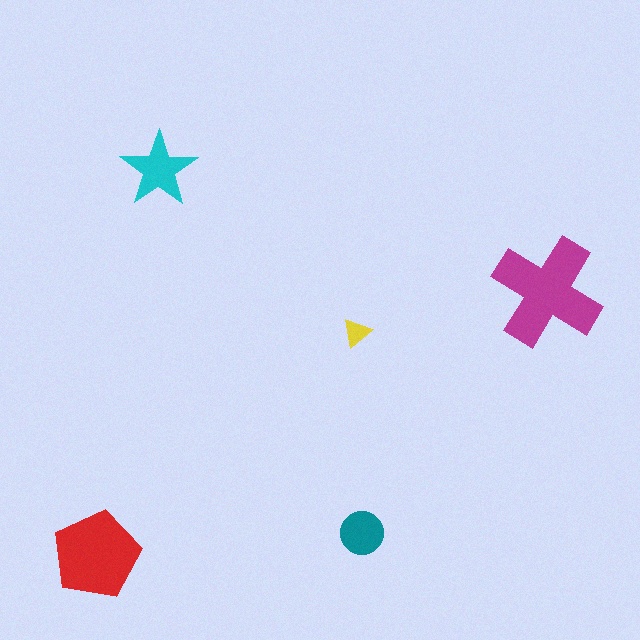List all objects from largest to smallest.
The magenta cross, the red pentagon, the cyan star, the teal circle, the yellow triangle.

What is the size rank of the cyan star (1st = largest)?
3rd.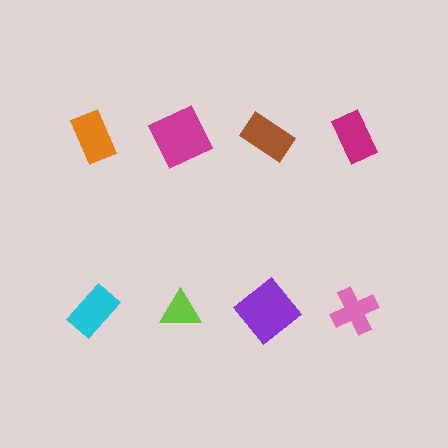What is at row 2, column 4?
A pink cross.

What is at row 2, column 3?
A purple diamond.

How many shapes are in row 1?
4 shapes.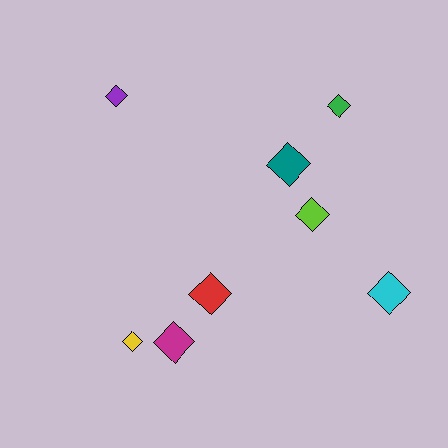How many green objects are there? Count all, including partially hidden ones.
There is 1 green object.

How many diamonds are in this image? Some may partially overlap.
There are 8 diamonds.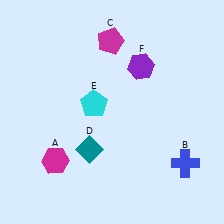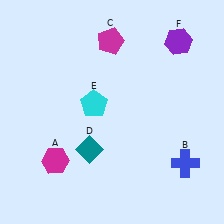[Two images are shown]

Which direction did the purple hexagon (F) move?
The purple hexagon (F) moved right.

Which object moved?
The purple hexagon (F) moved right.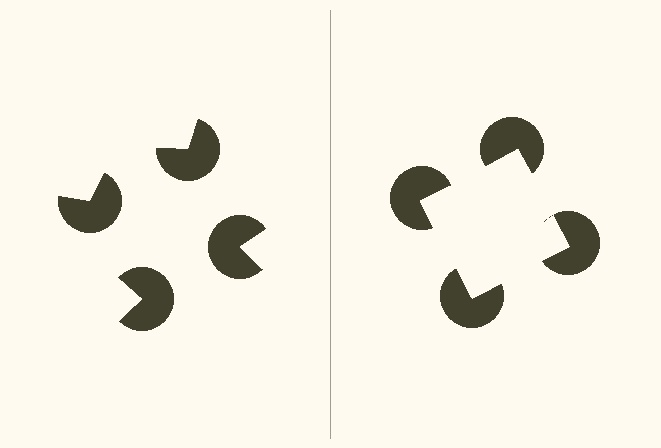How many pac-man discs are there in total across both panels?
8 — 4 on each side.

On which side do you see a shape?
An illusory square appears on the right side. On the left side the wedge cuts are rotated, so no coherent shape forms.